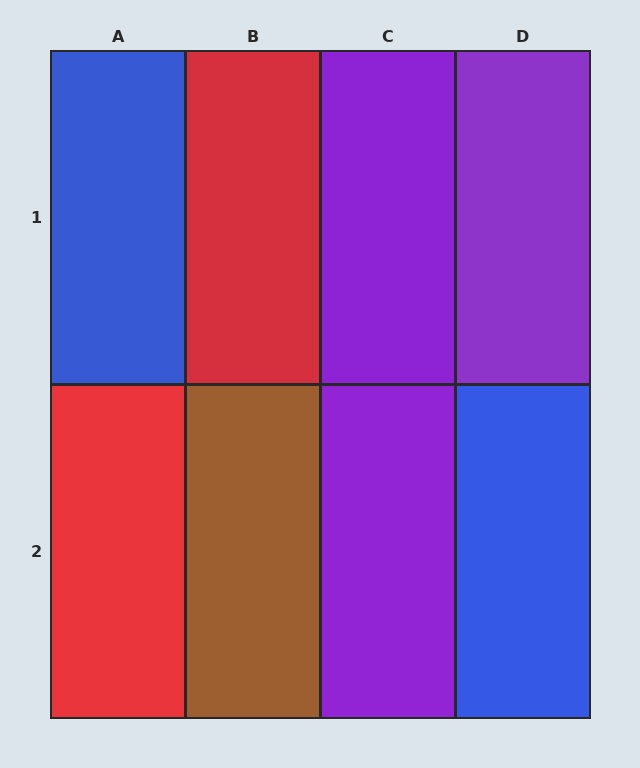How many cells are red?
2 cells are red.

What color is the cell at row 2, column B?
Brown.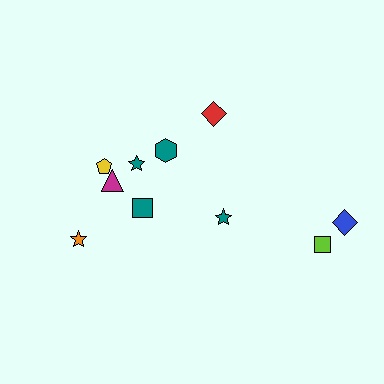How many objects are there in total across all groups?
There are 10 objects.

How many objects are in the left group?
There are 6 objects.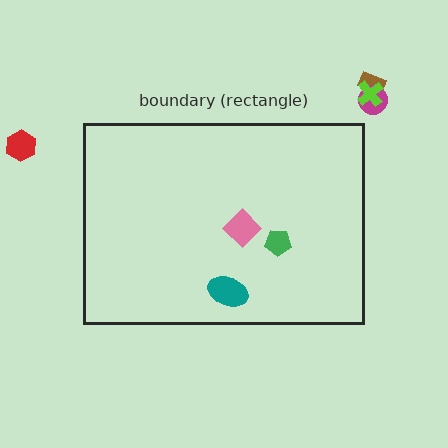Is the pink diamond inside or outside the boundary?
Inside.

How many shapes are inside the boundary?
3 inside, 4 outside.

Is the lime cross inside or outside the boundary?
Outside.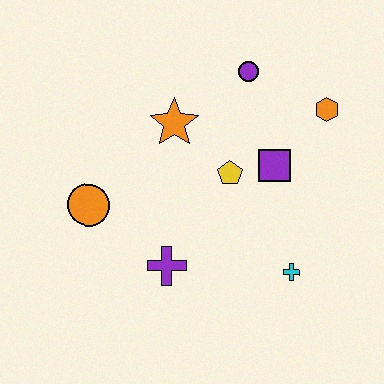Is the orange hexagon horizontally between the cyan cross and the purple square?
No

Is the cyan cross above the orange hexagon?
No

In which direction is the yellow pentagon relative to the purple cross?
The yellow pentagon is above the purple cross.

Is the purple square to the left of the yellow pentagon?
No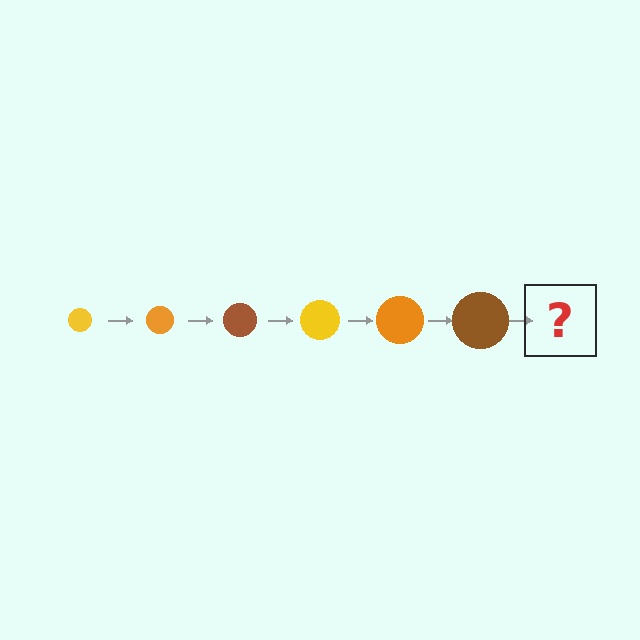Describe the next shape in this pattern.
It should be a yellow circle, larger than the previous one.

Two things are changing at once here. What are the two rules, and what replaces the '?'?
The two rules are that the circle grows larger each step and the color cycles through yellow, orange, and brown. The '?' should be a yellow circle, larger than the previous one.